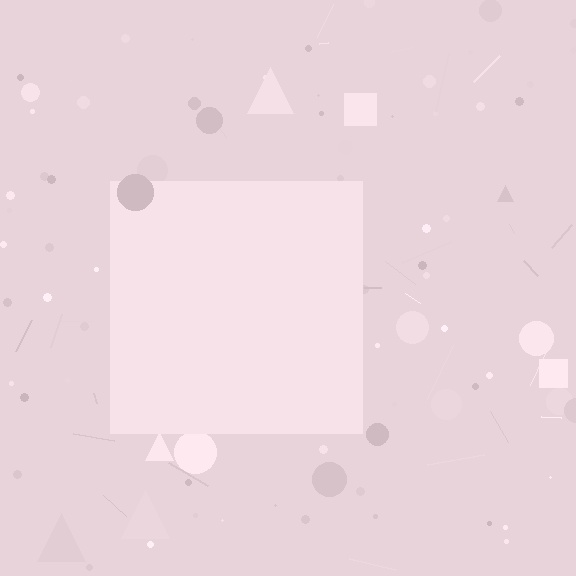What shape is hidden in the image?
A square is hidden in the image.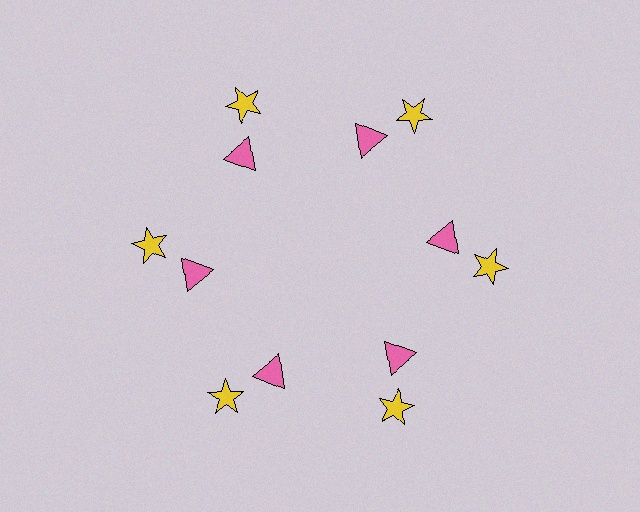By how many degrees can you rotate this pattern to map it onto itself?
The pattern maps onto itself every 60 degrees of rotation.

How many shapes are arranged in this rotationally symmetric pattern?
There are 12 shapes, arranged in 6 groups of 2.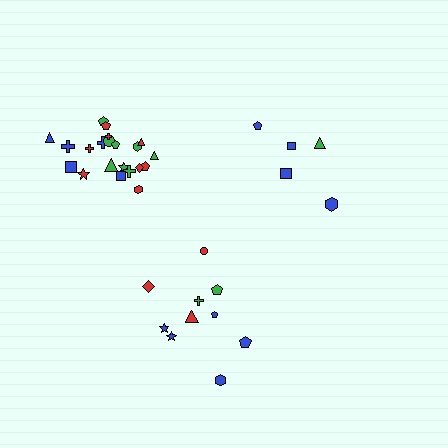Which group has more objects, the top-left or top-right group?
The top-left group.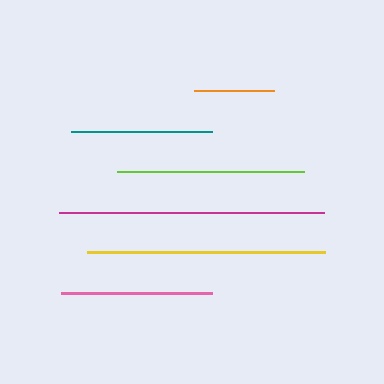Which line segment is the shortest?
The orange line is the shortest at approximately 80 pixels.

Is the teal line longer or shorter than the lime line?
The lime line is longer than the teal line.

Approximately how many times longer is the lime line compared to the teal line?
The lime line is approximately 1.3 times the length of the teal line.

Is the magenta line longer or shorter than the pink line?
The magenta line is longer than the pink line.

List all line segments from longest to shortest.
From longest to shortest: magenta, yellow, lime, pink, teal, orange.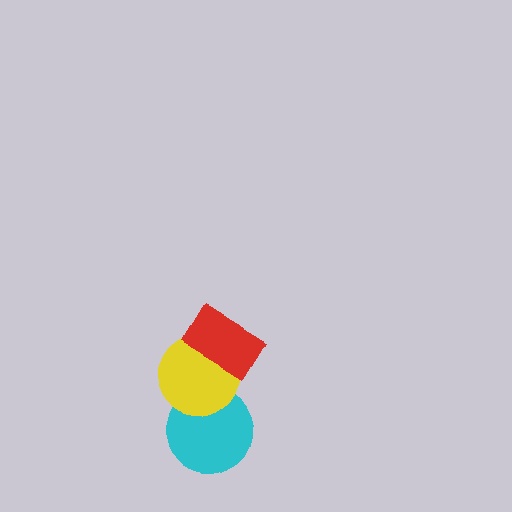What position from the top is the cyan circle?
The cyan circle is 3rd from the top.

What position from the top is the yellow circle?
The yellow circle is 2nd from the top.